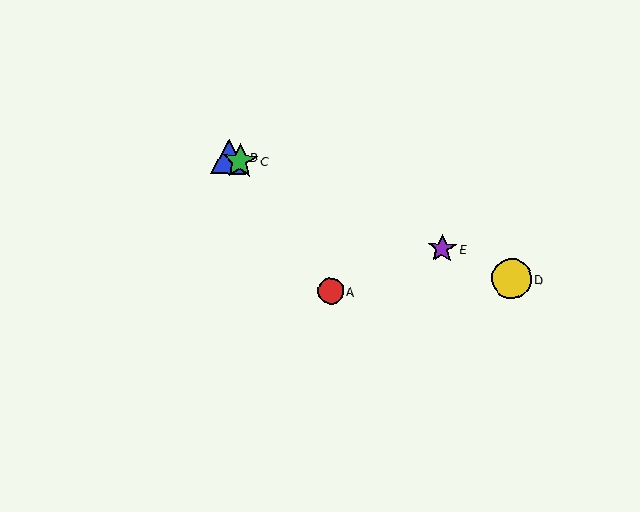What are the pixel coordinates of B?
Object B is at (229, 157).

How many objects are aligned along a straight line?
4 objects (B, C, D, E) are aligned along a straight line.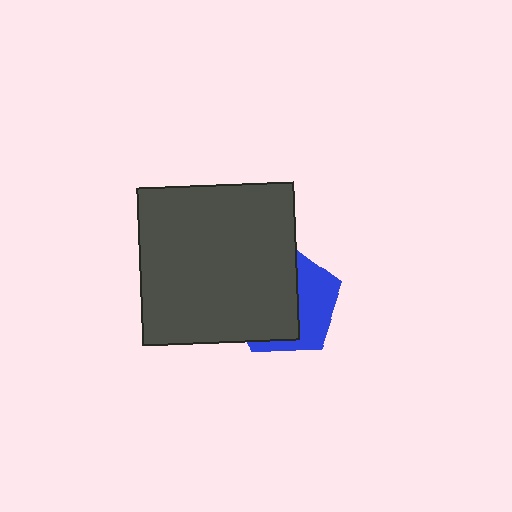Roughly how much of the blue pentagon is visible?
A small part of it is visible (roughly 39%).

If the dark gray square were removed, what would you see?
You would see the complete blue pentagon.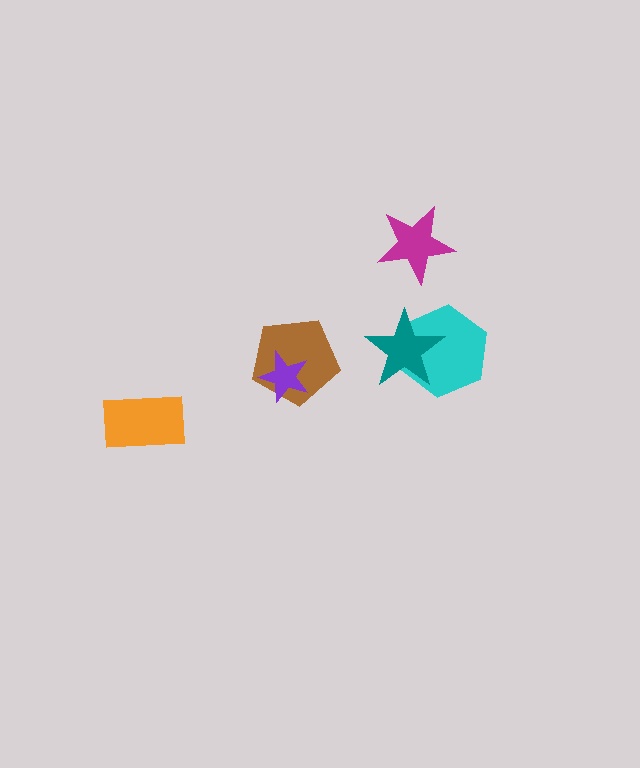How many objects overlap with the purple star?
1 object overlaps with the purple star.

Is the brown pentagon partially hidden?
Yes, it is partially covered by another shape.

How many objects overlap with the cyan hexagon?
1 object overlaps with the cyan hexagon.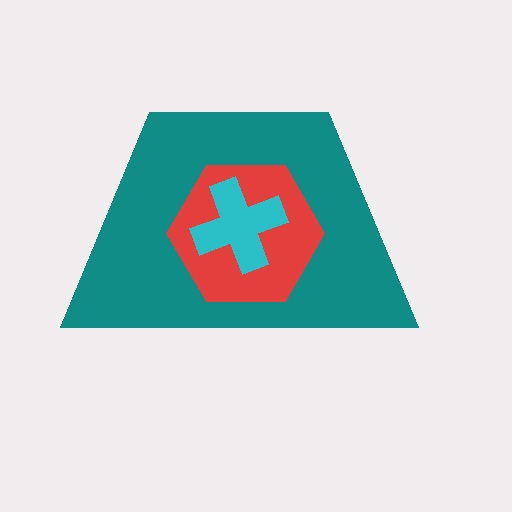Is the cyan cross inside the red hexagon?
Yes.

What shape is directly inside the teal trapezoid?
The red hexagon.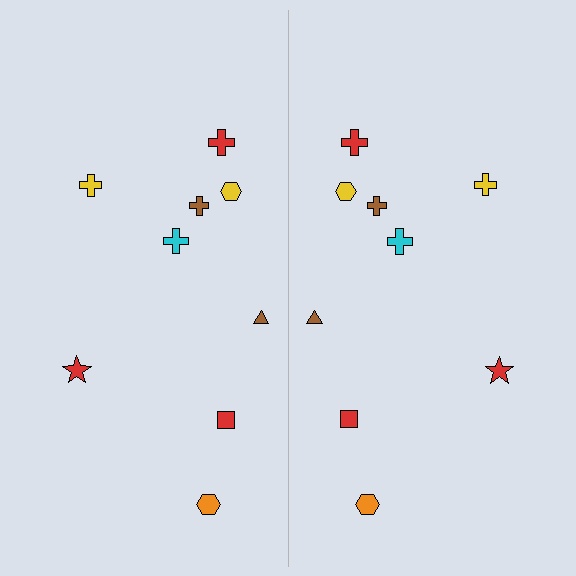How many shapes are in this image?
There are 18 shapes in this image.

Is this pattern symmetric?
Yes, this pattern has bilateral (reflection) symmetry.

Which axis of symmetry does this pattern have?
The pattern has a vertical axis of symmetry running through the center of the image.